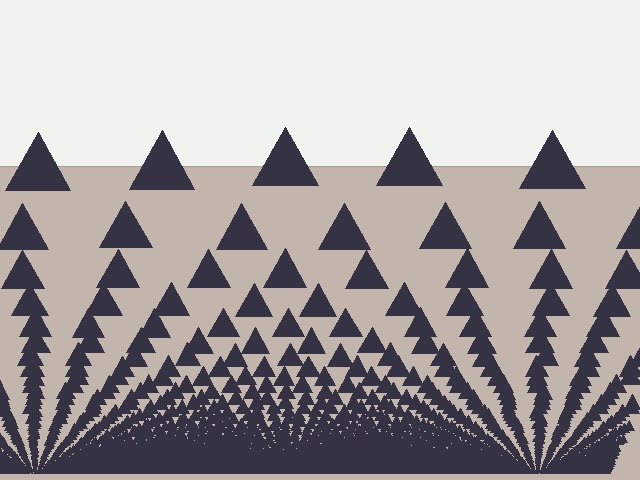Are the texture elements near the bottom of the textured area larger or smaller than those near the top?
Smaller. The gradient is inverted — elements near the bottom are smaller and denser.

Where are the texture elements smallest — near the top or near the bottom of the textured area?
Near the bottom.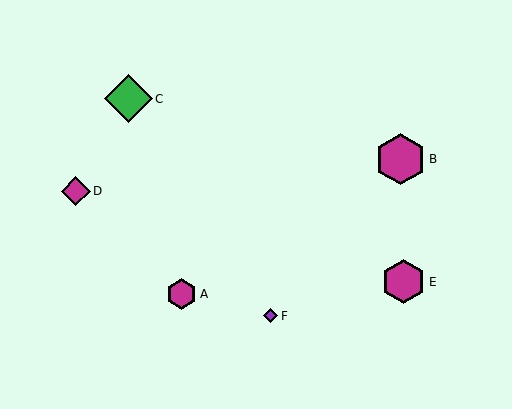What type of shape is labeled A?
Shape A is a magenta hexagon.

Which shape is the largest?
The magenta hexagon (labeled B) is the largest.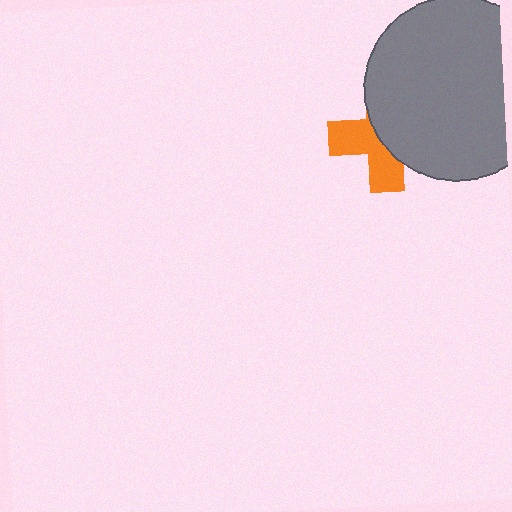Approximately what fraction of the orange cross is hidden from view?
Roughly 55% of the orange cross is hidden behind the gray circle.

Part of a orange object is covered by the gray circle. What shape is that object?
It is a cross.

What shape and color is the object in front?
The object in front is a gray circle.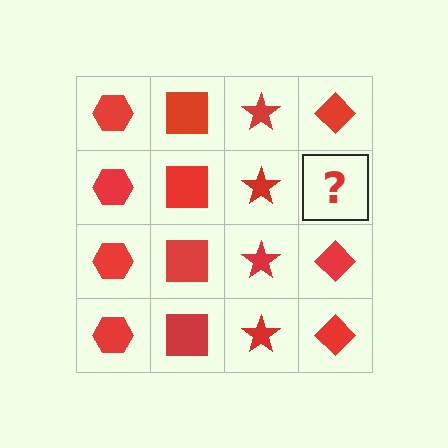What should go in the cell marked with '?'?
The missing cell should contain a red diamond.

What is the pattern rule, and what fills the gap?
The rule is that each column has a consistent shape. The gap should be filled with a red diamond.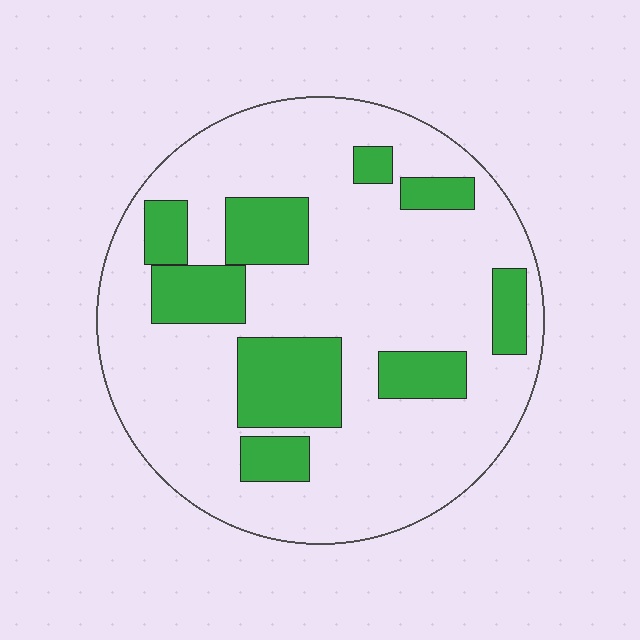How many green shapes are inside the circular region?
9.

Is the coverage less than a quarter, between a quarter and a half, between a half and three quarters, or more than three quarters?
Less than a quarter.